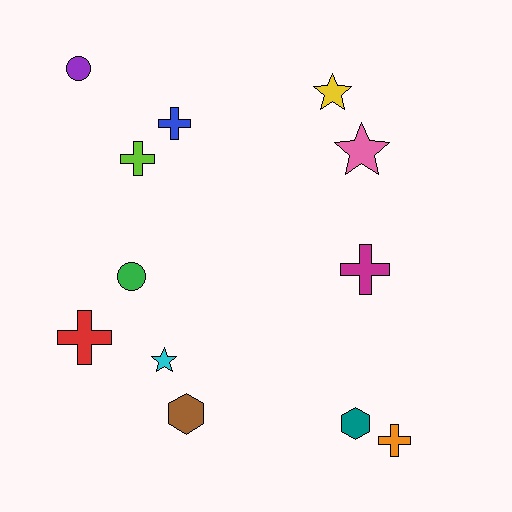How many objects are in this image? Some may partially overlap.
There are 12 objects.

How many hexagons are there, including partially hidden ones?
There are 2 hexagons.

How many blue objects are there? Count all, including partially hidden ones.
There is 1 blue object.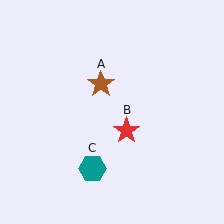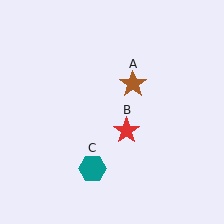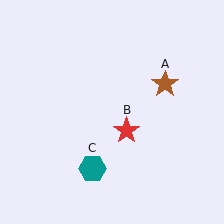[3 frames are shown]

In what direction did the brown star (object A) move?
The brown star (object A) moved right.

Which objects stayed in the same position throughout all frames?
Red star (object B) and teal hexagon (object C) remained stationary.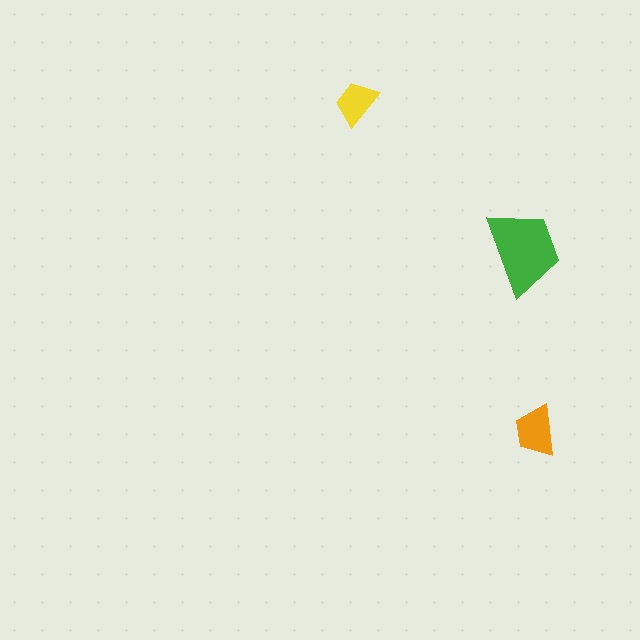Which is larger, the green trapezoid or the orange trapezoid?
The green one.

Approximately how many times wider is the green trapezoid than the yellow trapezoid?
About 2 times wider.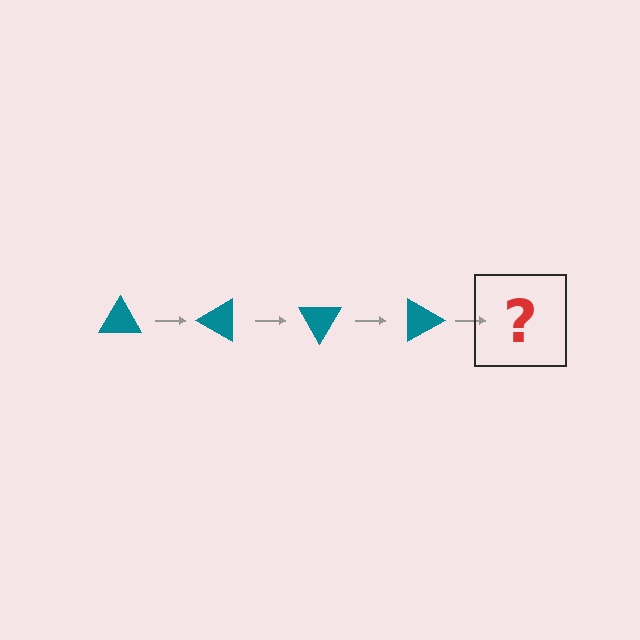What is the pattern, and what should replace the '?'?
The pattern is that the triangle rotates 30 degrees each step. The '?' should be a teal triangle rotated 120 degrees.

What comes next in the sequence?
The next element should be a teal triangle rotated 120 degrees.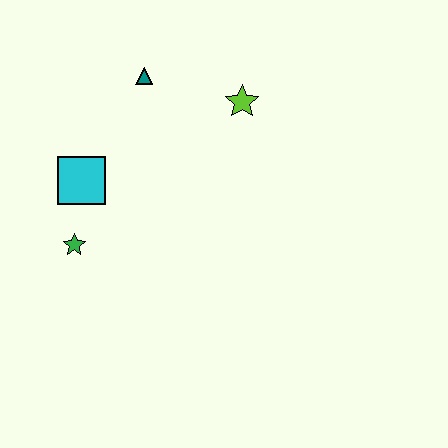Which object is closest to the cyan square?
The green star is closest to the cyan square.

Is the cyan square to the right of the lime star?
No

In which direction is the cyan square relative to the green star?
The cyan square is above the green star.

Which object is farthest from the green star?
The lime star is farthest from the green star.